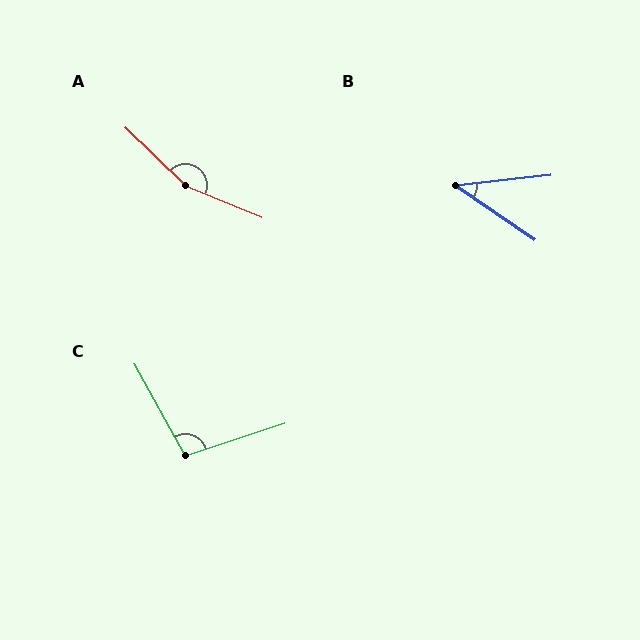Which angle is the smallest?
B, at approximately 41 degrees.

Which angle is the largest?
A, at approximately 158 degrees.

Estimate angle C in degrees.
Approximately 101 degrees.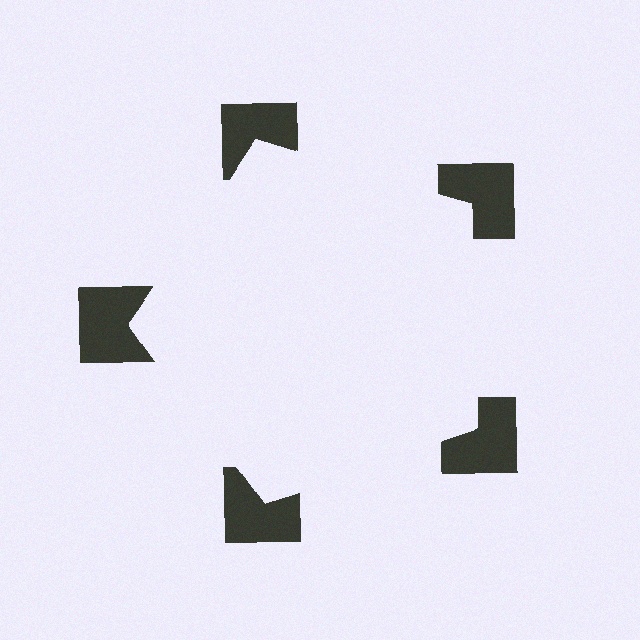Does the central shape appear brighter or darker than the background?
It typically appears slightly brighter than the background, even though no actual brightness change is drawn.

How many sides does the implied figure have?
5 sides.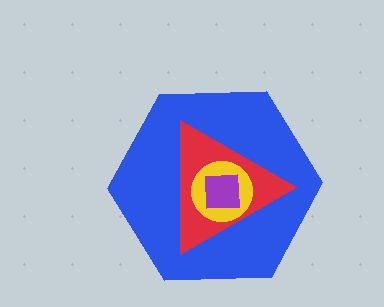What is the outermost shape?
The blue hexagon.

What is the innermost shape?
The purple square.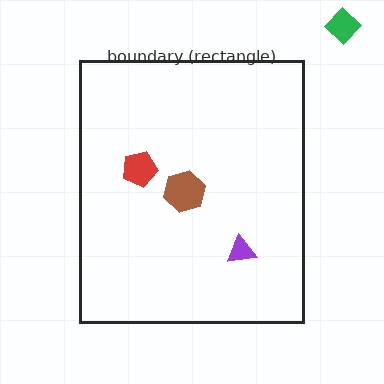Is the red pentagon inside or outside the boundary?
Inside.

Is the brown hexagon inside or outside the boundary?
Inside.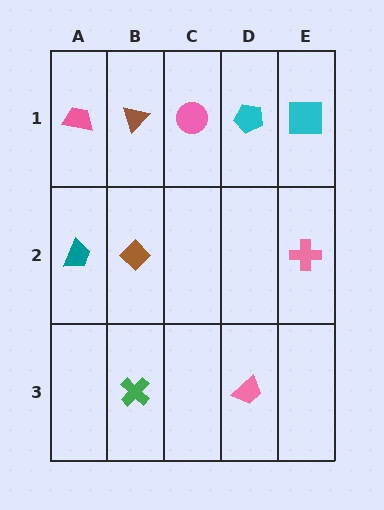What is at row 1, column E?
A cyan square.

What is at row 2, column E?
A pink cross.